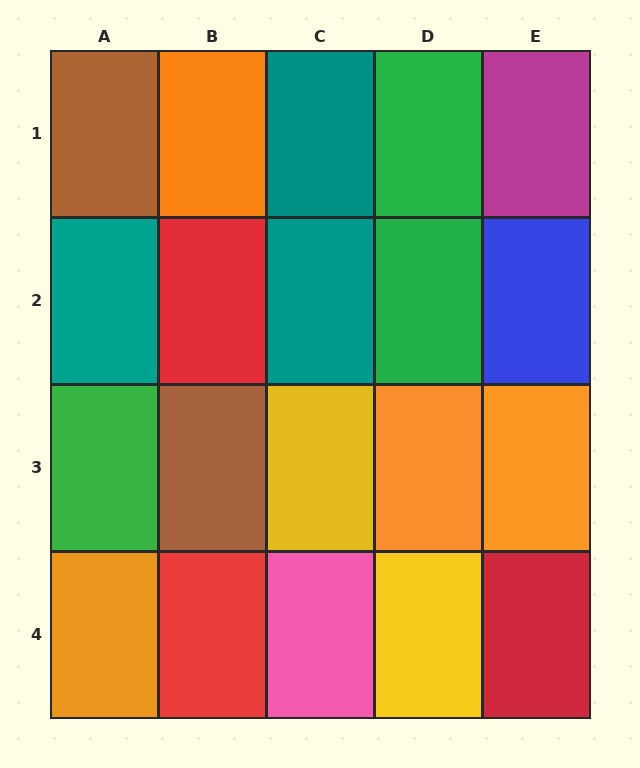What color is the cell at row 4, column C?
Pink.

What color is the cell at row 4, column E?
Red.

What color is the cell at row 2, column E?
Blue.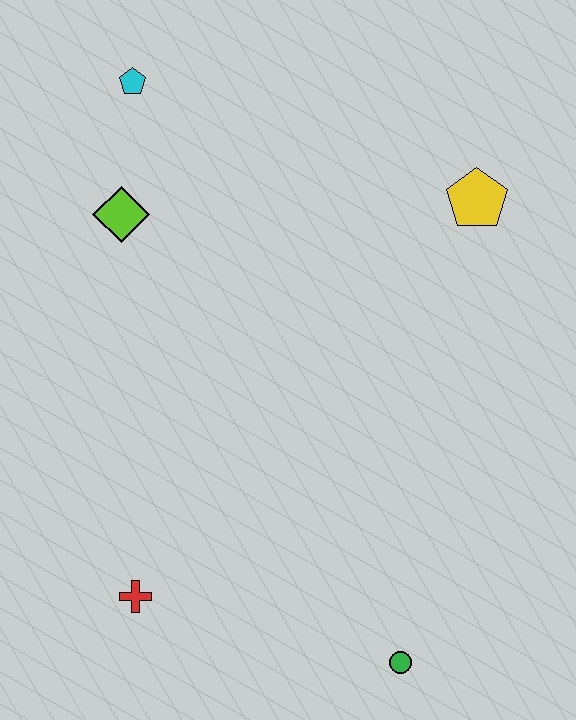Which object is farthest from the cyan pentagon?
The green circle is farthest from the cyan pentagon.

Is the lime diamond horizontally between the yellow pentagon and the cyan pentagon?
No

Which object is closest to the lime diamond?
The cyan pentagon is closest to the lime diamond.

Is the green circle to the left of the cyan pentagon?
No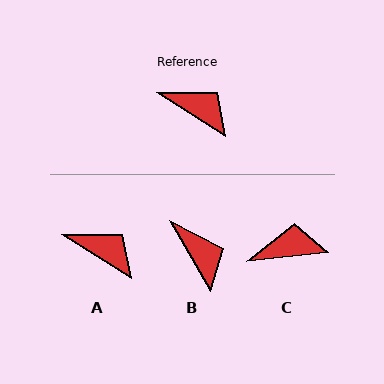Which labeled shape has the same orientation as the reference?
A.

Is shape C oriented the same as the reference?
No, it is off by about 39 degrees.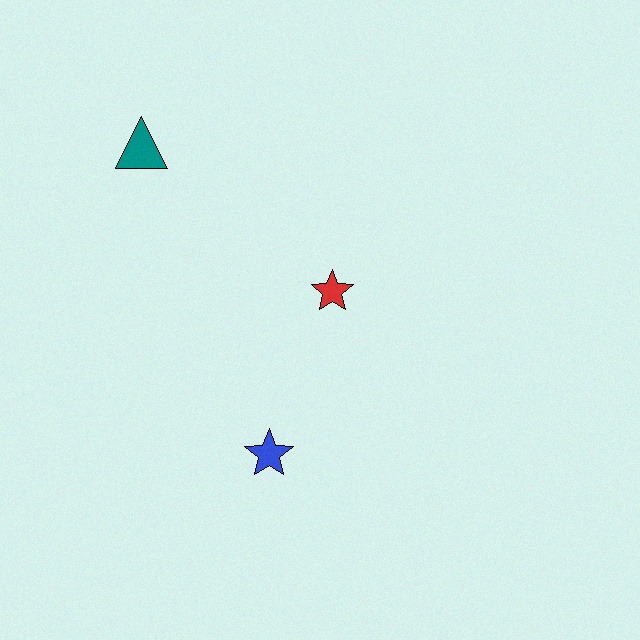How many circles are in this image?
There are no circles.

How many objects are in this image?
There are 3 objects.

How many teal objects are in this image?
There is 1 teal object.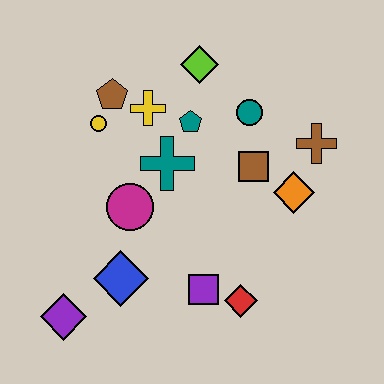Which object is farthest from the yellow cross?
The purple diamond is farthest from the yellow cross.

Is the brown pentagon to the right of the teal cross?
No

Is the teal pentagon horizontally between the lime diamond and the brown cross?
No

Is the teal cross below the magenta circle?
No